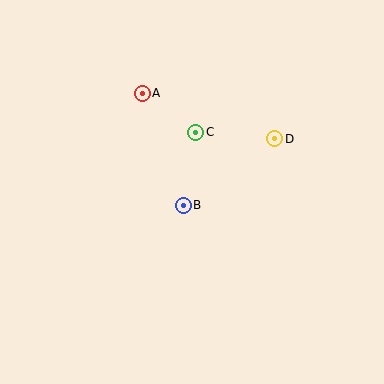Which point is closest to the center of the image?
Point B at (183, 205) is closest to the center.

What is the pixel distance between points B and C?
The distance between B and C is 74 pixels.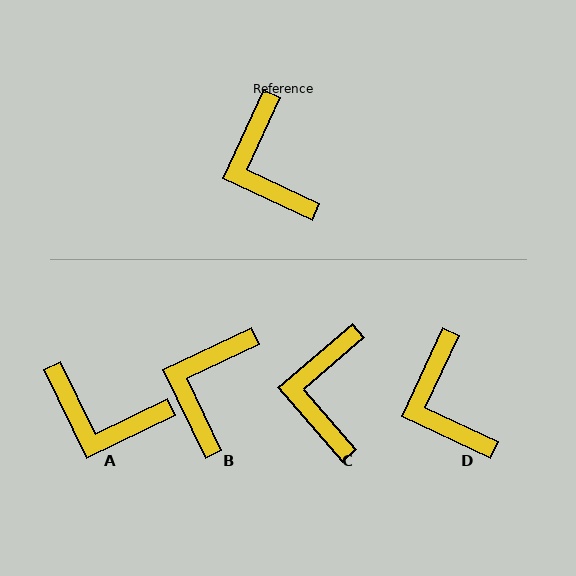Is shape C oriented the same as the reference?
No, it is off by about 24 degrees.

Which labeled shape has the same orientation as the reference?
D.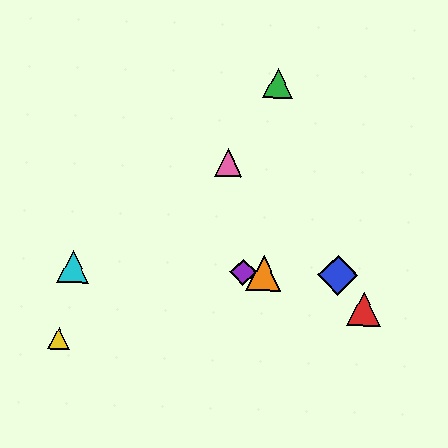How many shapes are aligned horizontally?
4 shapes (the blue diamond, the purple diamond, the orange triangle, the cyan triangle) are aligned horizontally.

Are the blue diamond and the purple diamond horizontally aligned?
Yes, both are at y≈275.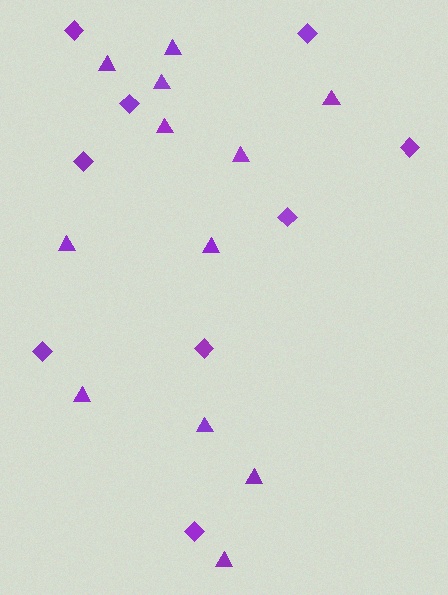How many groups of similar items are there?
There are 2 groups: one group of diamonds (9) and one group of triangles (12).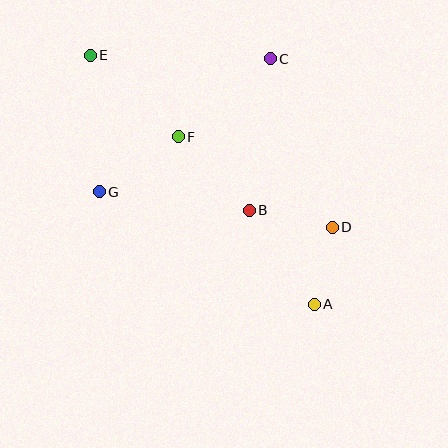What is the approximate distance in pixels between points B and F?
The distance between B and F is approximately 102 pixels.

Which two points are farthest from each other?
Points A and E are farthest from each other.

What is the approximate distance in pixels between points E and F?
The distance between E and F is approximately 120 pixels.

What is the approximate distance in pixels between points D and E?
The distance between D and E is approximately 297 pixels.